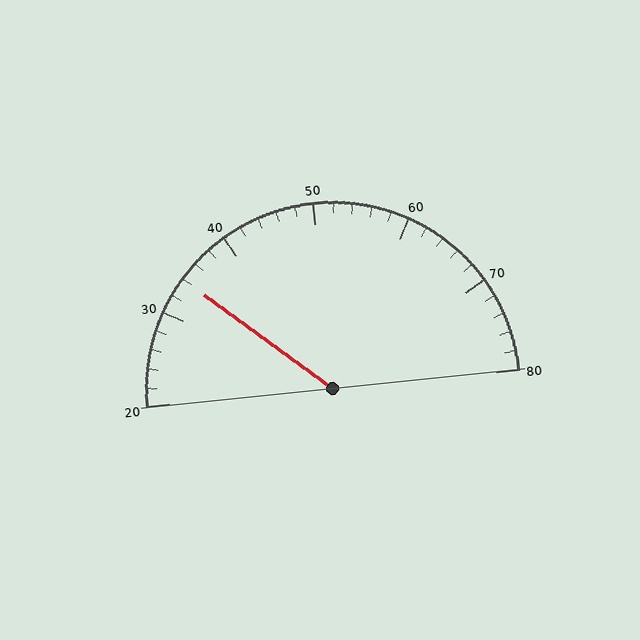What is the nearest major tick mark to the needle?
The nearest major tick mark is 30.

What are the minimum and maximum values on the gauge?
The gauge ranges from 20 to 80.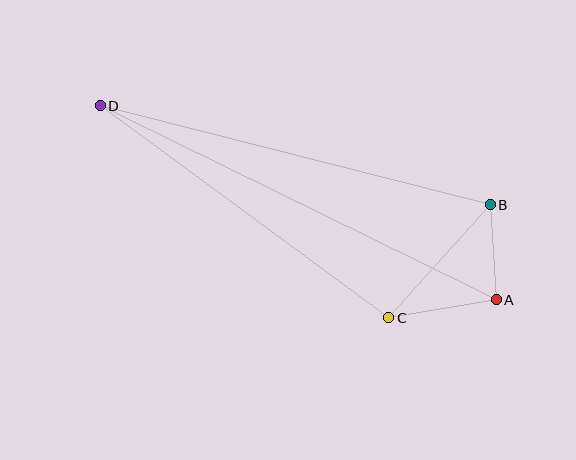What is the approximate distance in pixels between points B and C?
The distance between B and C is approximately 152 pixels.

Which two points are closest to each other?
Points A and B are closest to each other.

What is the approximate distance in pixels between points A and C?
The distance between A and C is approximately 109 pixels.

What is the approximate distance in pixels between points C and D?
The distance between C and D is approximately 358 pixels.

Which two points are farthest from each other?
Points A and D are farthest from each other.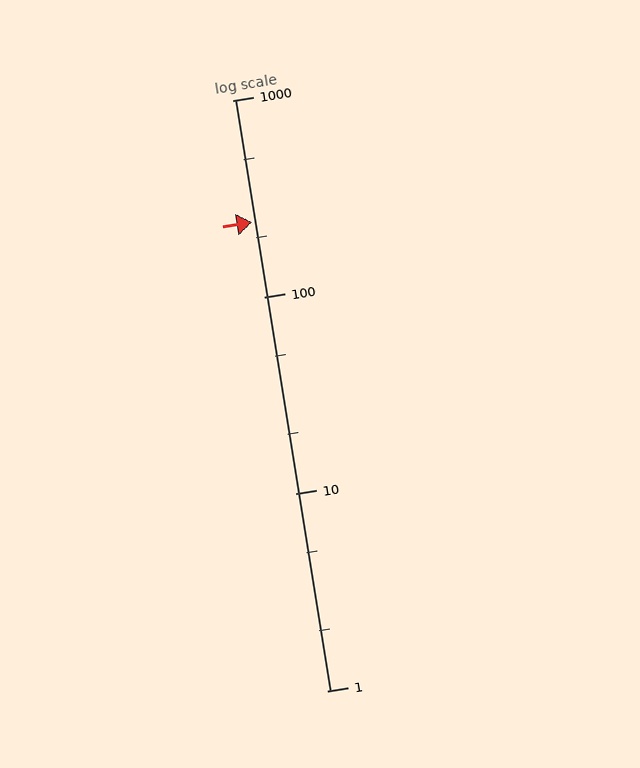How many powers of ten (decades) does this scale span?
The scale spans 3 decades, from 1 to 1000.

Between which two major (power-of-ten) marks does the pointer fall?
The pointer is between 100 and 1000.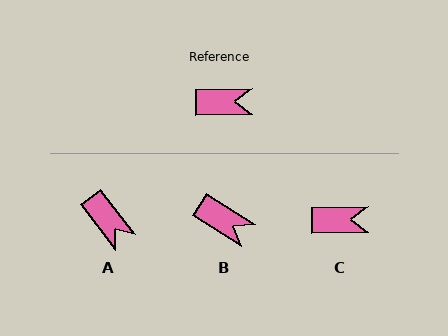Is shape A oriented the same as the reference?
No, it is off by about 53 degrees.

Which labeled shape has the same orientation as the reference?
C.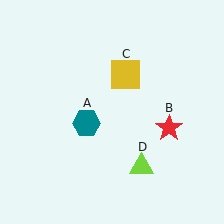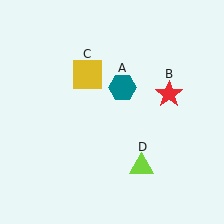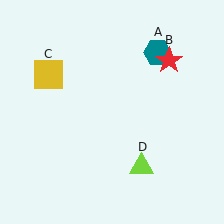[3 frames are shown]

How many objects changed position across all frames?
3 objects changed position: teal hexagon (object A), red star (object B), yellow square (object C).